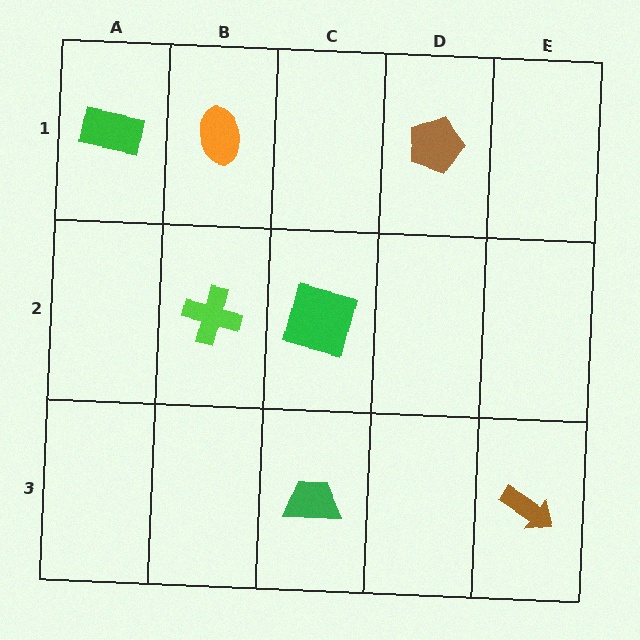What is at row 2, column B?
A lime cross.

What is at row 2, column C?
A green square.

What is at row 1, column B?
An orange ellipse.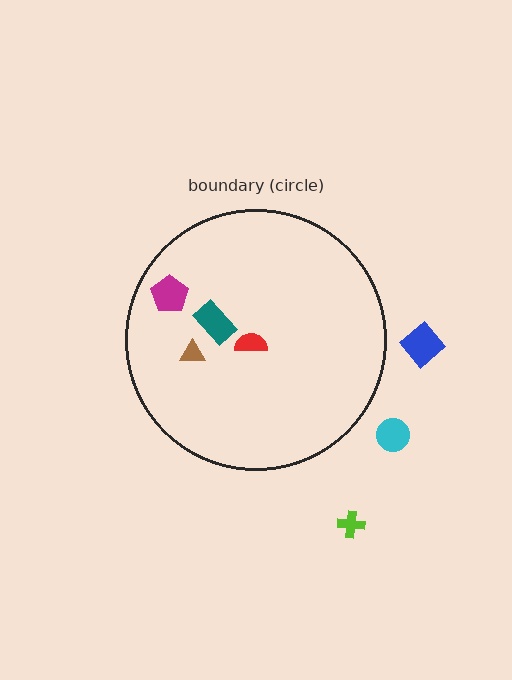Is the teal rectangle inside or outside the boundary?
Inside.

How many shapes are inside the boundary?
4 inside, 3 outside.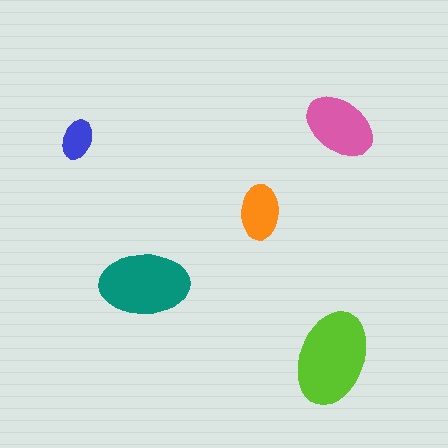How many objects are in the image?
There are 5 objects in the image.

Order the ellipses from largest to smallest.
the lime one, the teal one, the pink one, the orange one, the blue one.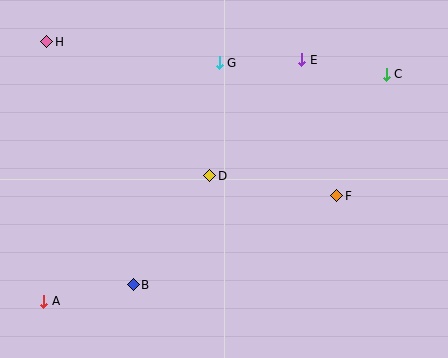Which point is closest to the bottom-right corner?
Point F is closest to the bottom-right corner.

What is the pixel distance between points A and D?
The distance between A and D is 208 pixels.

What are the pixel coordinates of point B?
Point B is at (133, 285).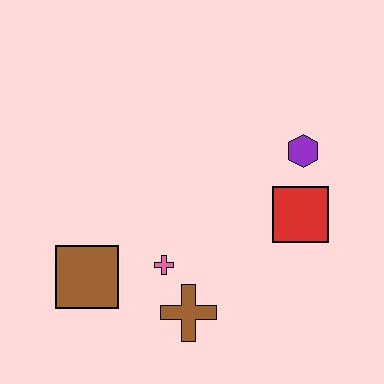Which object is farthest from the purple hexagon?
The brown square is farthest from the purple hexagon.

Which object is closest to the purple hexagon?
The red square is closest to the purple hexagon.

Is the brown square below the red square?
Yes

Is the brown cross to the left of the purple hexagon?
Yes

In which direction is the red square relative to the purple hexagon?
The red square is below the purple hexagon.